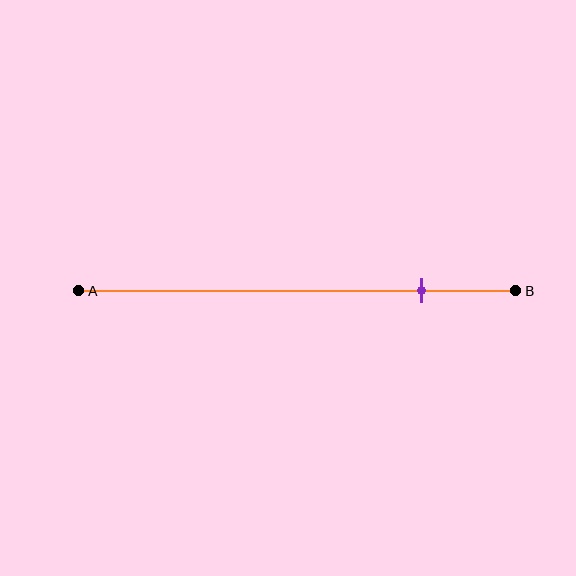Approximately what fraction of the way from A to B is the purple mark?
The purple mark is approximately 80% of the way from A to B.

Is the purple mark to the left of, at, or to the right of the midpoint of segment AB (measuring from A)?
The purple mark is to the right of the midpoint of segment AB.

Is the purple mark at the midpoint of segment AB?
No, the mark is at about 80% from A, not at the 50% midpoint.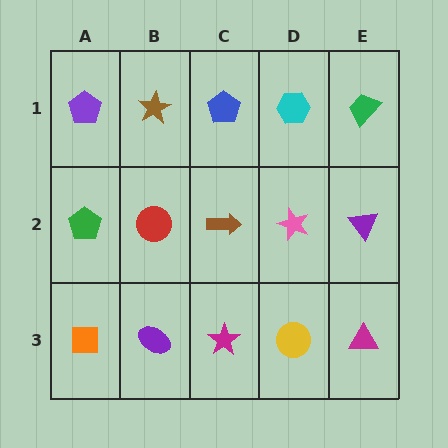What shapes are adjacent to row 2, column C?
A blue pentagon (row 1, column C), a magenta star (row 3, column C), a red circle (row 2, column B), a pink star (row 2, column D).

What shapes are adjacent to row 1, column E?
A purple triangle (row 2, column E), a cyan hexagon (row 1, column D).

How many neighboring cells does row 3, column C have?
3.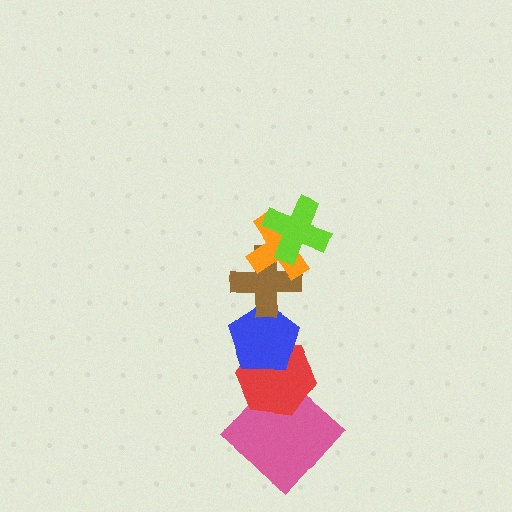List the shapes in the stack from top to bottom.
From top to bottom: the lime cross, the orange cross, the brown cross, the blue pentagon, the red hexagon, the pink diamond.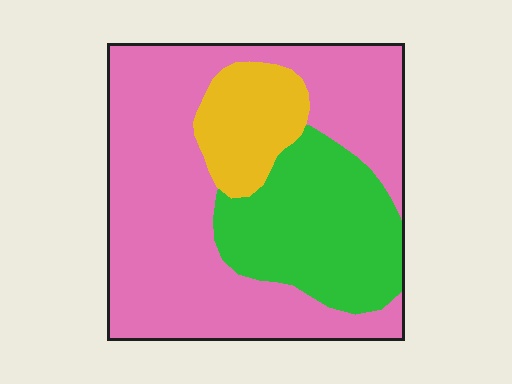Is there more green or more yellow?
Green.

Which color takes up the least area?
Yellow, at roughly 15%.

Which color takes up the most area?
Pink, at roughly 60%.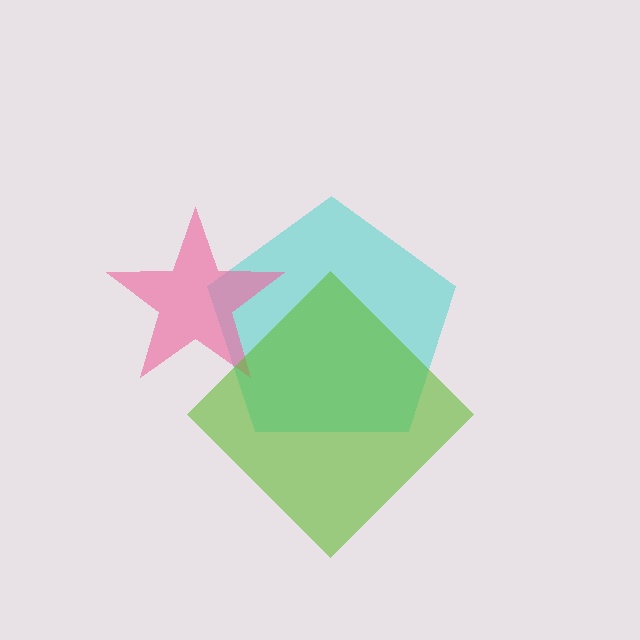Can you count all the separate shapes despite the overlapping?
Yes, there are 3 separate shapes.